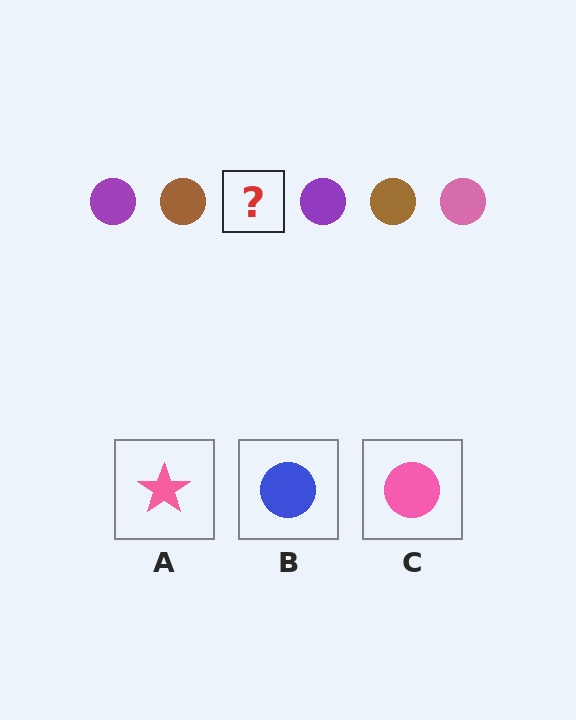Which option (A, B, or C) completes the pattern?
C.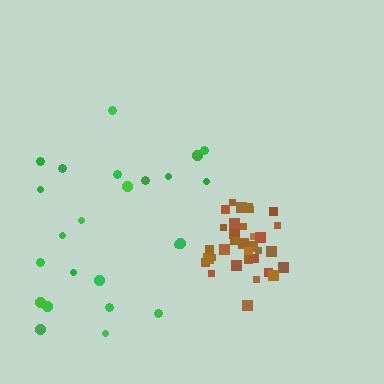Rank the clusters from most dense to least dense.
brown, green.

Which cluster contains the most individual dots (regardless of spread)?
Brown (35).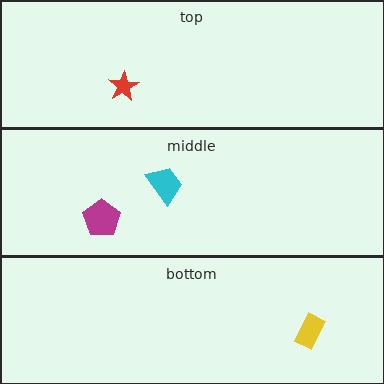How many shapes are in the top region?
1.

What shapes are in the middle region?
The magenta pentagon, the cyan trapezoid.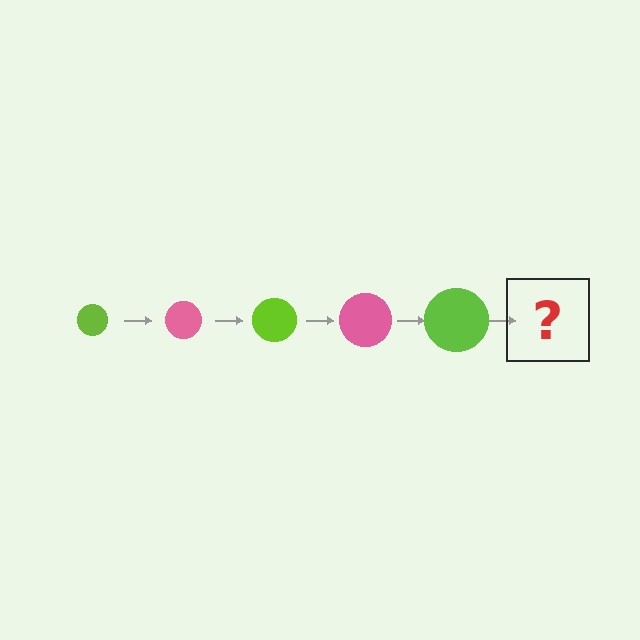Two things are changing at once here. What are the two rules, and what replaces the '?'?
The two rules are that the circle grows larger each step and the color cycles through lime and pink. The '?' should be a pink circle, larger than the previous one.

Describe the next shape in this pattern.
It should be a pink circle, larger than the previous one.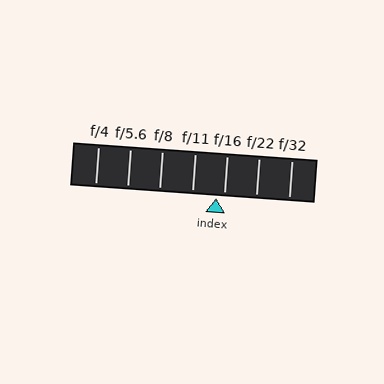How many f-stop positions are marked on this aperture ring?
There are 7 f-stop positions marked.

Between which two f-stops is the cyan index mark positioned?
The index mark is between f/11 and f/16.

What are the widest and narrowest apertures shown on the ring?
The widest aperture shown is f/4 and the narrowest is f/32.